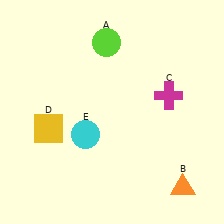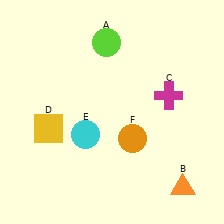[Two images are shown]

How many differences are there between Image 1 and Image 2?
There is 1 difference between the two images.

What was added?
An orange circle (F) was added in Image 2.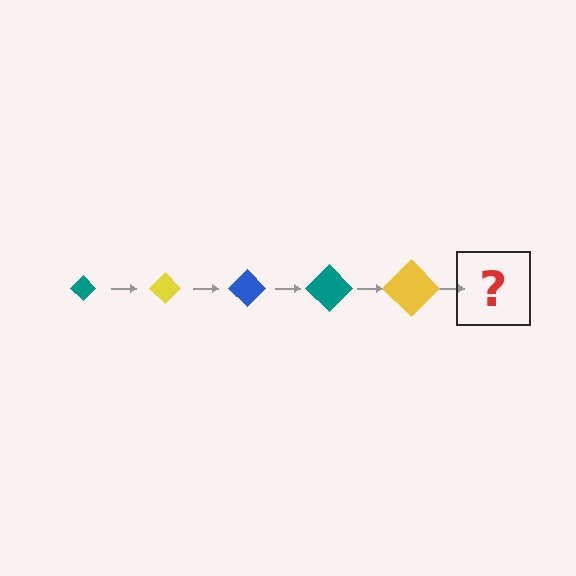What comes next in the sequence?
The next element should be a blue diamond, larger than the previous one.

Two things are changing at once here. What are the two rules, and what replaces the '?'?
The two rules are that the diamond grows larger each step and the color cycles through teal, yellow, and blue. The '?' should be a blue diamond, larger than the previous one.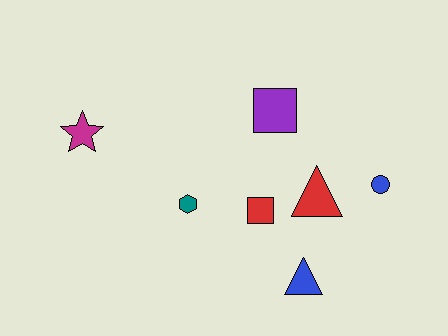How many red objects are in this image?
There are 2 red objects.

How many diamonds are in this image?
There are no diamonds.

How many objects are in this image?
There are 7 objects.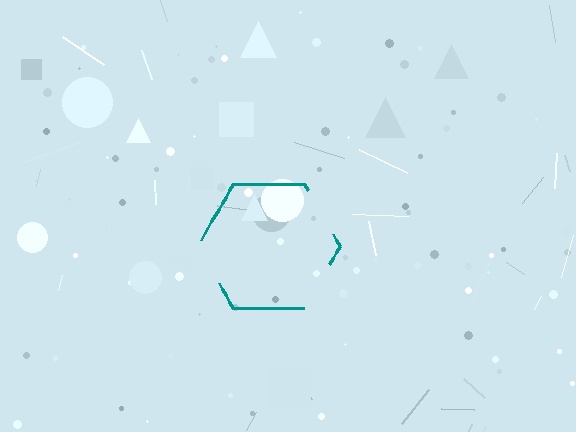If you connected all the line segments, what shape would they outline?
They would outline a hexagon.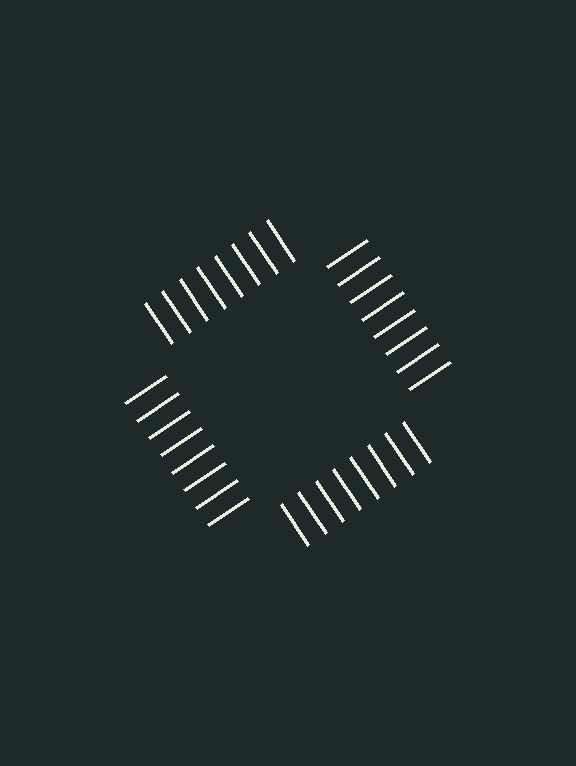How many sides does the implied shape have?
4 sides — the line-ends trace a square.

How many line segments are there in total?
32 — 8 along each of the 4 edges.